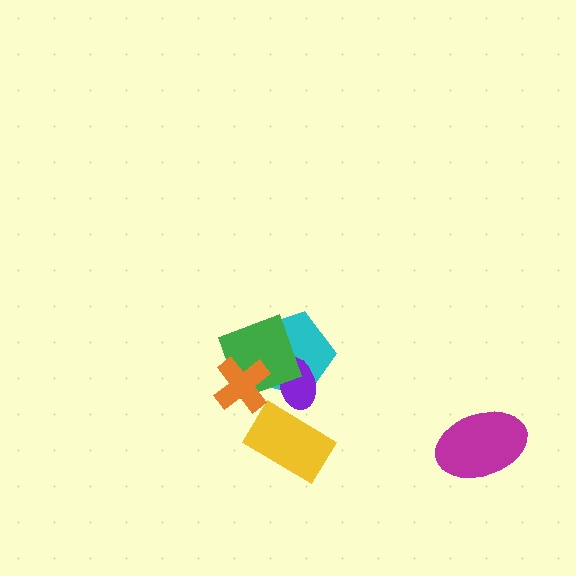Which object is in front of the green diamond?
The orange cross is in front of the green diamond.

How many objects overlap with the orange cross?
2 objects overlap with the orange cross.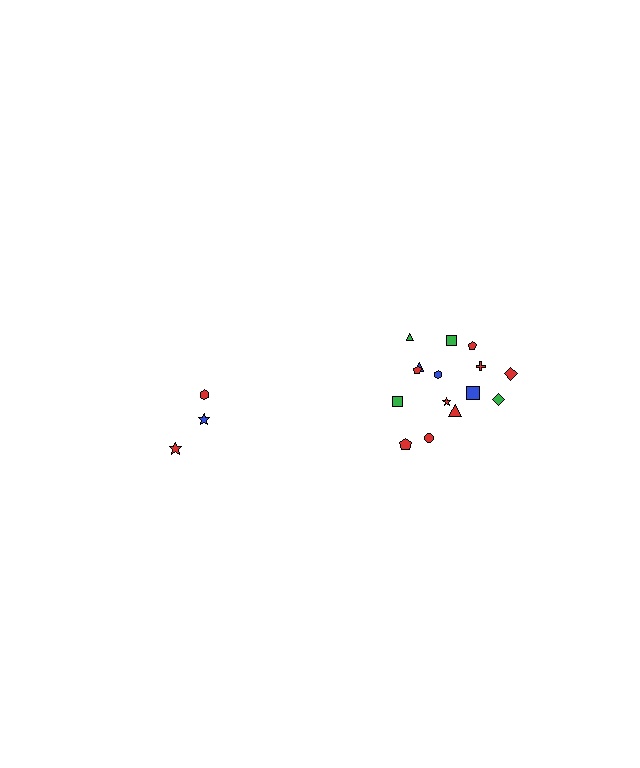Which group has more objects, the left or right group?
The right group.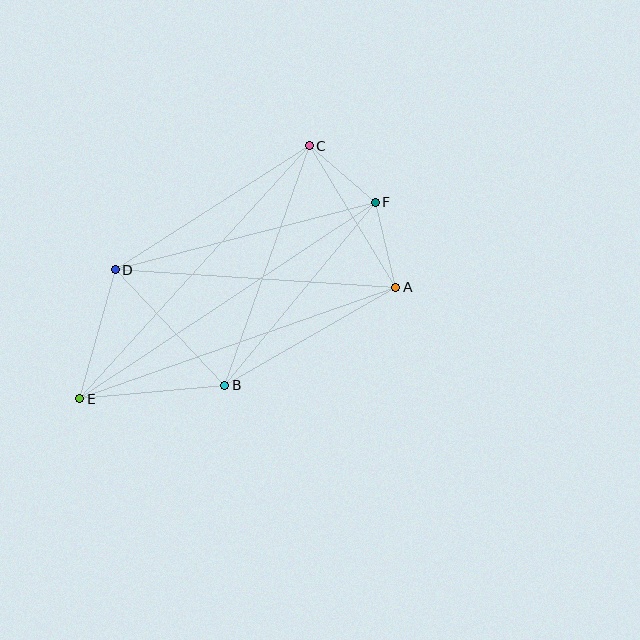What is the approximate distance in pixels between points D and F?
The distance between D and F is approximately 269 pixels.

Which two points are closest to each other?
Points C and F are closest to each other.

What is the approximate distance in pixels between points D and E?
The distance between D and E is approximately 134 pixels.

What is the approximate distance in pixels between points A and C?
The distance between A and C is approximately 166 pixels.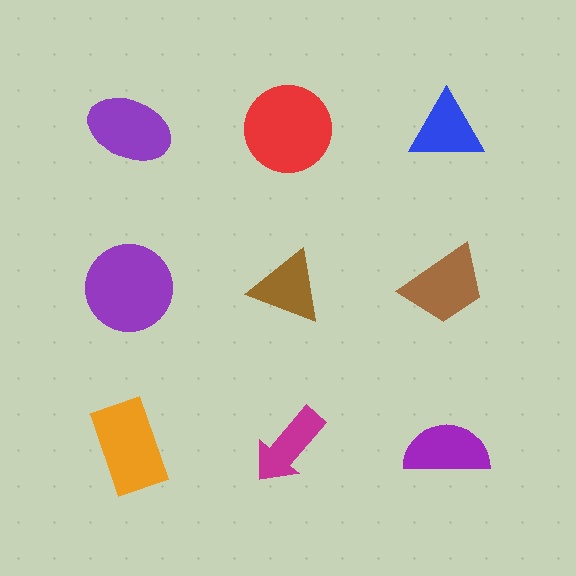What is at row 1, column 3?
A blue triangle.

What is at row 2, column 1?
A purple circle.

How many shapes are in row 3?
3 shapes.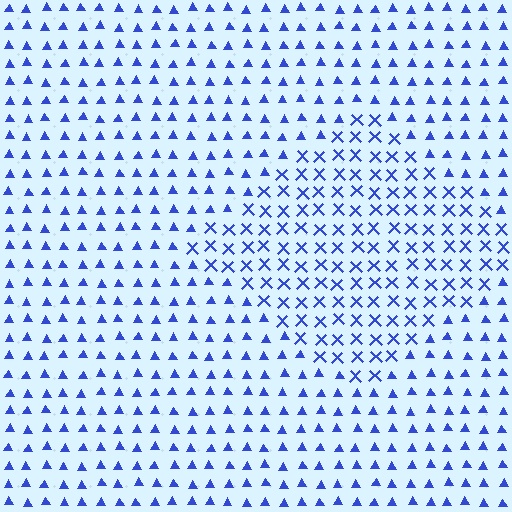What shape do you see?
I see a diamond.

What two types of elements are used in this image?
The image uses X marks inside the diamond region and triangles outside it.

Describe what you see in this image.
The image is filled with small blue elements arranged in a uniform grid. A diamond-shaped region contains X marks, while the surrounding area contains triangles. The boundary is defined purely by the change in element shape.